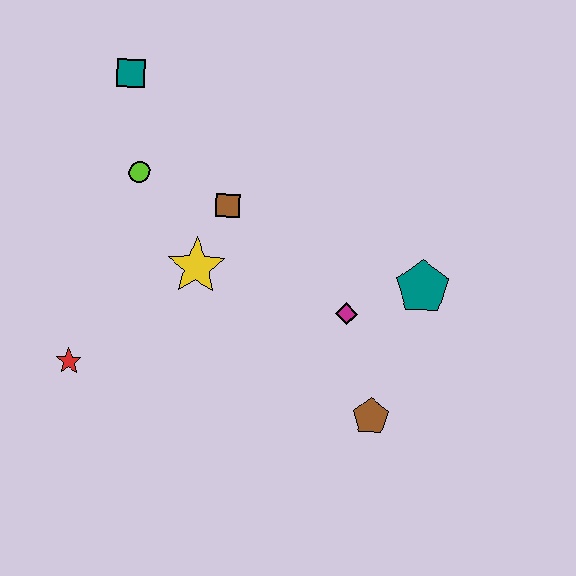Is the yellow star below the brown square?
Yes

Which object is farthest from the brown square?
The brown pentagon is farthest from the brown square.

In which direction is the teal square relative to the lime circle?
The teal square is above the lime circle.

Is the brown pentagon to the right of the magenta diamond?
Yes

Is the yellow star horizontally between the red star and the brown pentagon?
Yes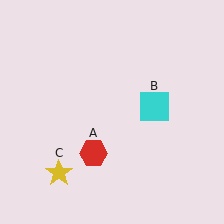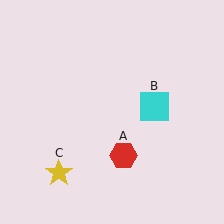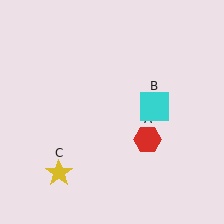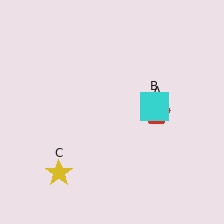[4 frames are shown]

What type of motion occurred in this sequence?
The red hexagon (object A) rotated counterclockwise around the center of the scene.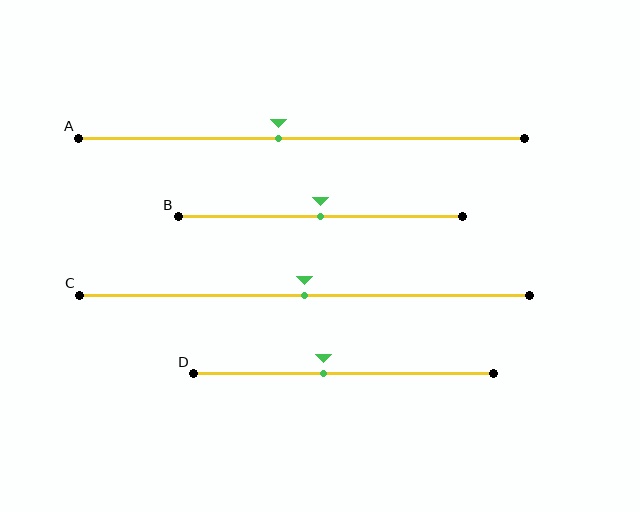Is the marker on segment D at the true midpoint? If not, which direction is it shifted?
No, the marker on segment D is shifted to the left by about 7% of the segment length.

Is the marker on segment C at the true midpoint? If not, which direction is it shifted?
Yes, the marker on segment C is at the true midpoint.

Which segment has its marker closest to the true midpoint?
Segment B has its marker closest to the true midpoint.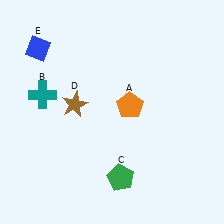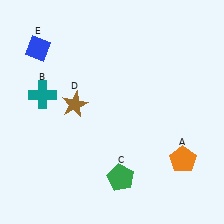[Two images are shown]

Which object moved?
The orange pentagon (A) moved down.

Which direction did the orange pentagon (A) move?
The orange pentagon (A) moved down.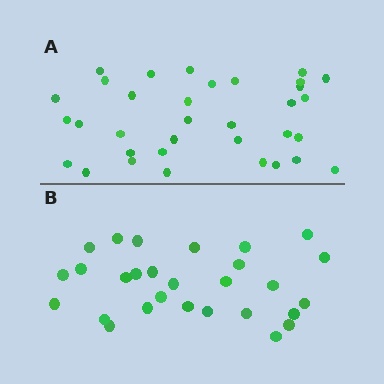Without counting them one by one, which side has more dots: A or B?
Region A (the top region) has more dots.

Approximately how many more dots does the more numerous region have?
Region A has about 6 more dots than region B.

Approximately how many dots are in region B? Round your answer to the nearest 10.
About 30 dots. (The exact count is 28, which rounds to 30.)